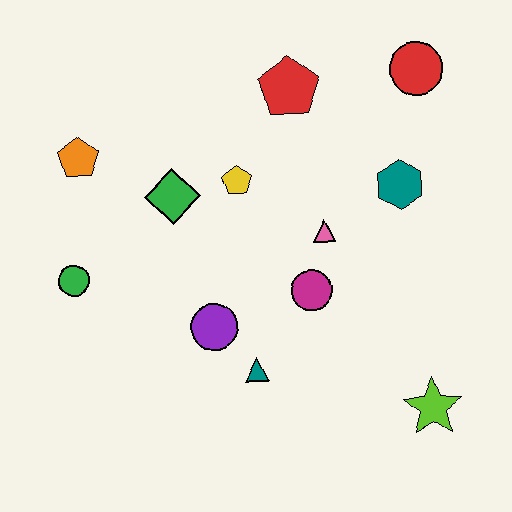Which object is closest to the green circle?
The orange pentagon is closest to the green circle.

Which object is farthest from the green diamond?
The lime star is farthest from the green diamond.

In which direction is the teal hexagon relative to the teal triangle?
The teal hexagon is above the teal triangle.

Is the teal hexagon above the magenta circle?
Yes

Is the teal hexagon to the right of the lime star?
No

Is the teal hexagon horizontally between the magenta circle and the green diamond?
No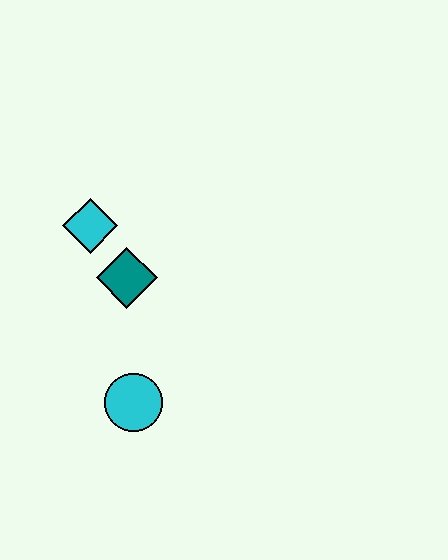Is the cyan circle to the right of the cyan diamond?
Yes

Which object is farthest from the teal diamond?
The cyan circle is farthest from the teal diamond.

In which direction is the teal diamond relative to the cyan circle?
The teal diamond is above the cyan circle.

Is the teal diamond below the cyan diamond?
Yes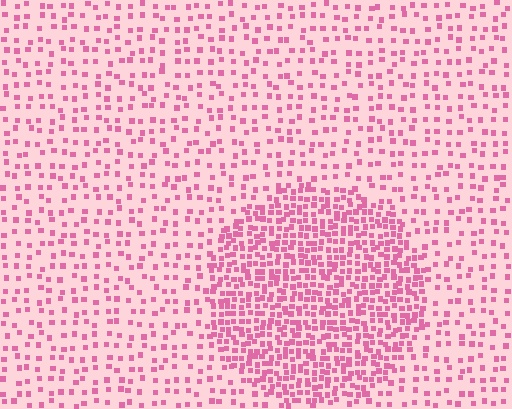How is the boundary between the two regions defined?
The boundary is defined by a change in element density (approximately 2.5x ratio). All elements are the same color, size, and shape.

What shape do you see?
I see a circle.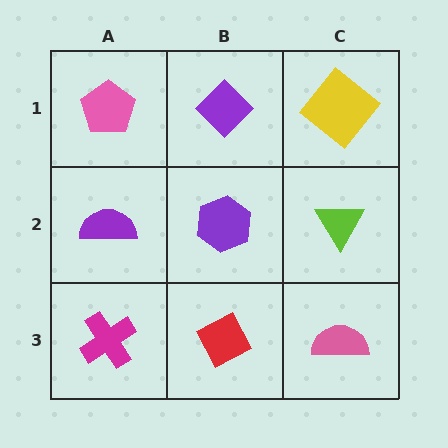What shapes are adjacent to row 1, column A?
A purple semicircle (row 2, column A), a purple diamond (row 1, column B).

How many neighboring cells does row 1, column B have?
3.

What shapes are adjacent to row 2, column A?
A pink pentagon (row 1, column A), a magenta cross (row 3, column A), a purple hexagon (row 2, column B).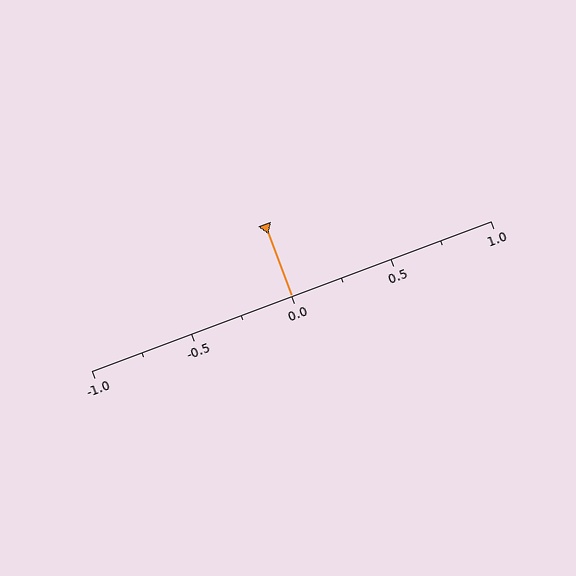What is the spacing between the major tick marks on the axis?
The major ticks are spaced 0.5 apart.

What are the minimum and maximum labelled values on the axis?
The axis runs from -1.0 to 1.0.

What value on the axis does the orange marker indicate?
The marker indicates approximately 0.